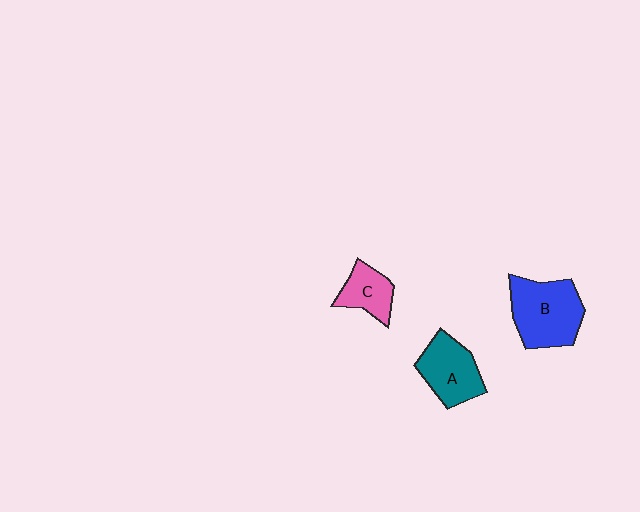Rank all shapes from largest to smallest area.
From largest to smallest: B (blue), A (teal), C (pink).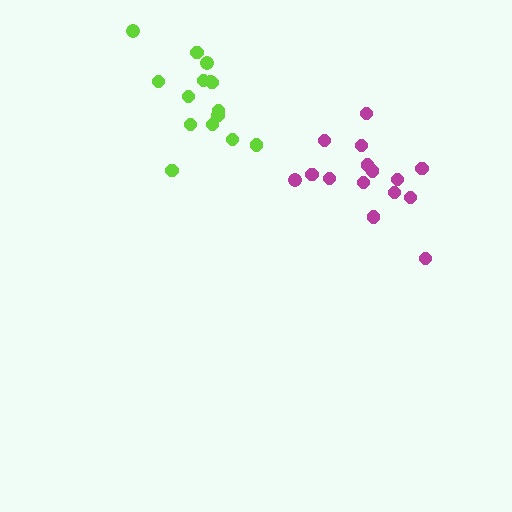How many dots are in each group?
Group 1: 15 dots, Group 2: 15 dots (30 total).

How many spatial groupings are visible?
There are 2 spatial groupings.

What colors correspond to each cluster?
The clusters are colored: lime, magenta.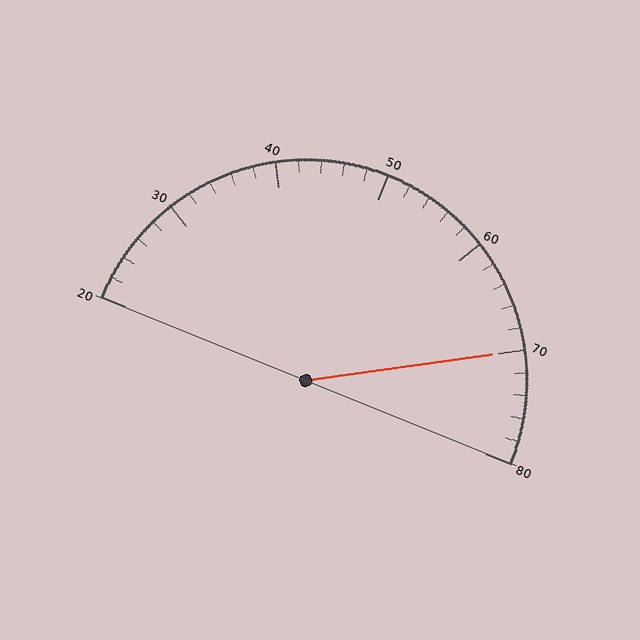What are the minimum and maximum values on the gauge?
The gauge ranges from 20 to 80.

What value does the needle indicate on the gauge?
The needle indicates approximately 70.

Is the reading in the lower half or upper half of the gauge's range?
The reading is in the upper half of the range (20 to 80).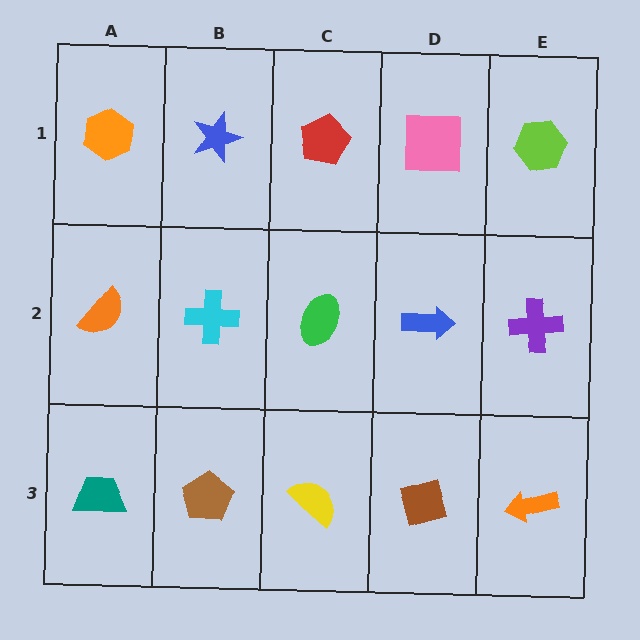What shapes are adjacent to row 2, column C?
A red pentagon (row 1, column C), a yellow semicircle (row 3, column C), a cyan cross (row 2, column B), a blue arrow (row 2, column D).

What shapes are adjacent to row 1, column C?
A green ellipse (row 2, column C), a blue star (row 1, column B), a pink square (row 1, column D).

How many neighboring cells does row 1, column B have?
3.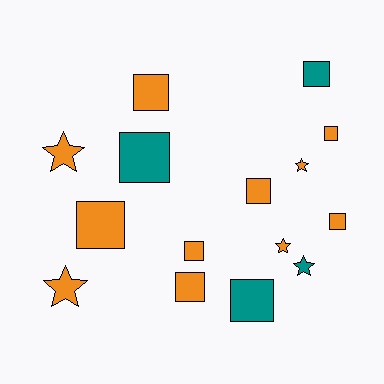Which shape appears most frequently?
Square, with 10 objects.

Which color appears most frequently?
Orange, with 11 objects.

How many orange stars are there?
There are 4 orange stars.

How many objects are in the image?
There are 15 objects.